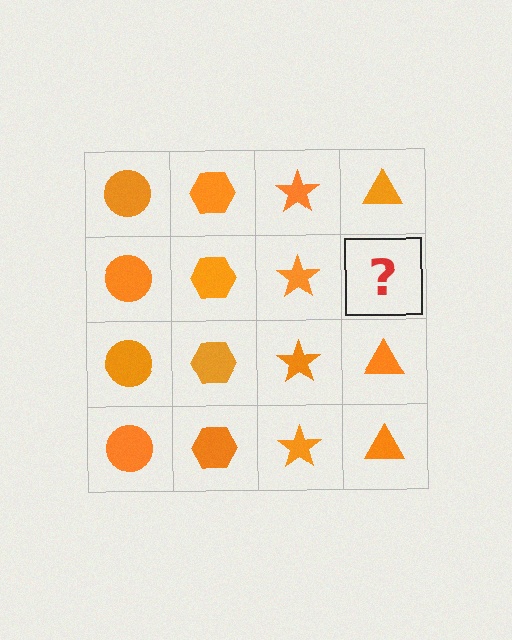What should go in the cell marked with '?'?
The missing cell should contain an orange triangle.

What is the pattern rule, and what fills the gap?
The rule is that each column has a consistent shape. The gap should be filled with an orange triangle.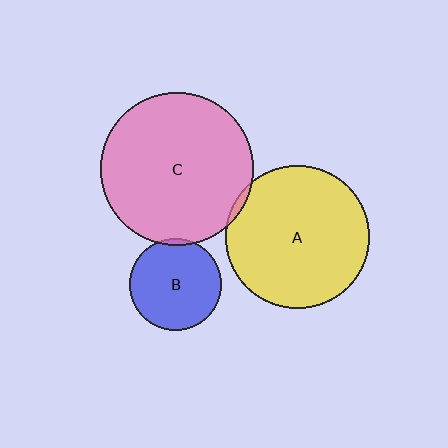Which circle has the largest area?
Circle C (pink).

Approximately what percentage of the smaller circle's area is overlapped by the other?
Approximately 5%.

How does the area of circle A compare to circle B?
Approximately 2.4 times.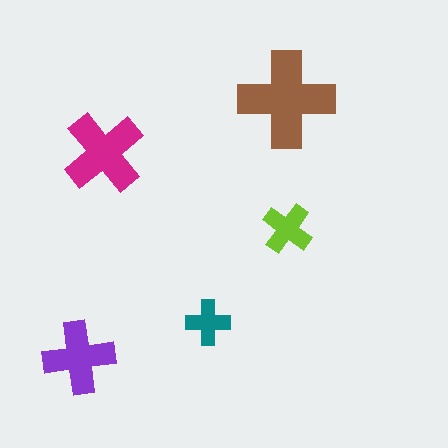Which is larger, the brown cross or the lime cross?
The brown one.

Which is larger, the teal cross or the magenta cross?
The magenta one.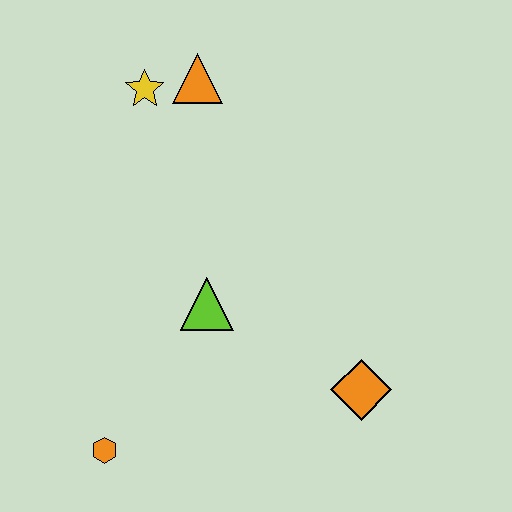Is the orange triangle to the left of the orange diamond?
Yes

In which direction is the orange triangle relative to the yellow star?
The orange triangle is to the right of the yellow star.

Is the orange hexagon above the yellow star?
No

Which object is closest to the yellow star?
The orange triangle is closest to the yellow star.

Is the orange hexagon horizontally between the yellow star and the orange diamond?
No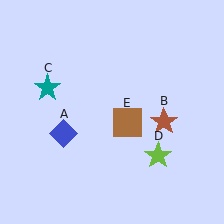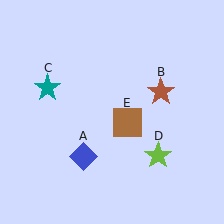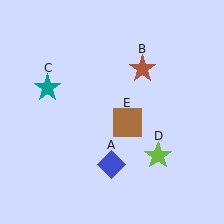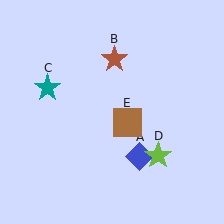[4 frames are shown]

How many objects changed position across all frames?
2 objects changed position: blue diamond (object A), brown star (object B).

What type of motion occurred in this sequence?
The blue diamond (object A), brown star (object B) rotated counterclockwise around the center of the scene.